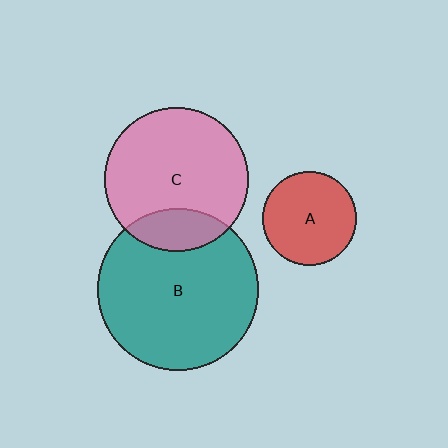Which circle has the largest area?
Circle B (teal).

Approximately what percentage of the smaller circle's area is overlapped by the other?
Approximately 20%.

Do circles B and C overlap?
Yes.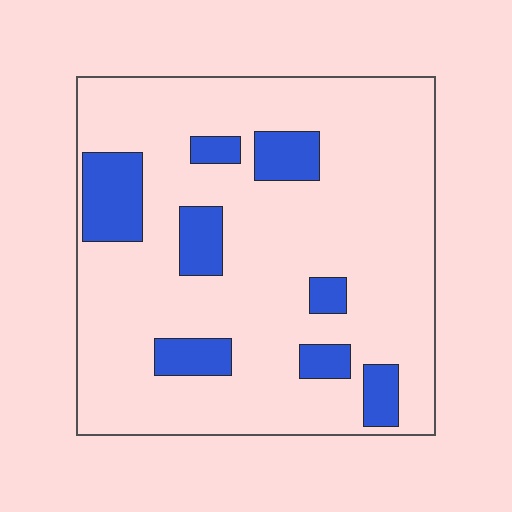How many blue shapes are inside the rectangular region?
8.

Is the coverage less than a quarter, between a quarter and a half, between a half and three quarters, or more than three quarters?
Less than a quarter.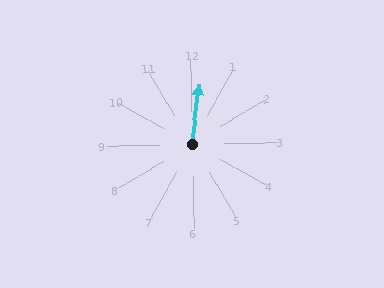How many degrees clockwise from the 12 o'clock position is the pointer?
Approximately 8 degrees.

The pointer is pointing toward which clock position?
Roughly 12 o'clock.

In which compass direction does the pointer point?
North.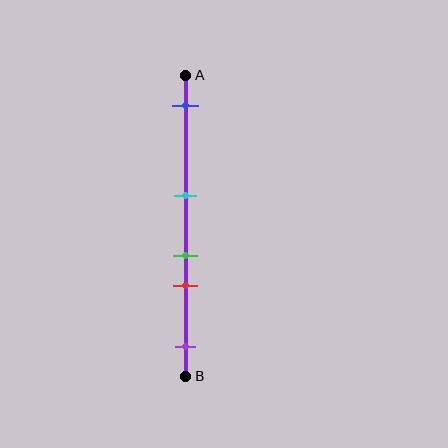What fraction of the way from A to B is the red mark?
The red mark is approximately 70% (0.7) of the way from A to B.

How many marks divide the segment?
There are 5 marks dividing the segment.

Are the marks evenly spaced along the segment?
No, the marks are not evenly spaced.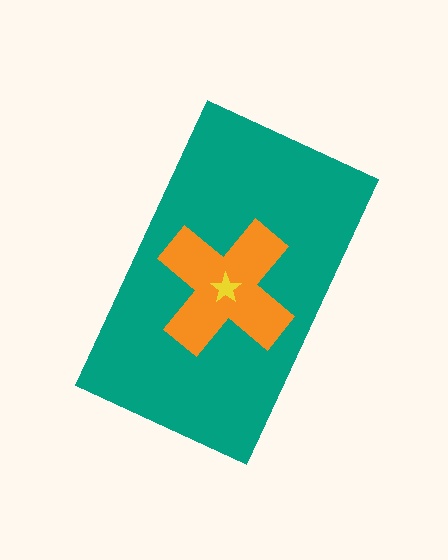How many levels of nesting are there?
3.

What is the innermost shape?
The yellow star.